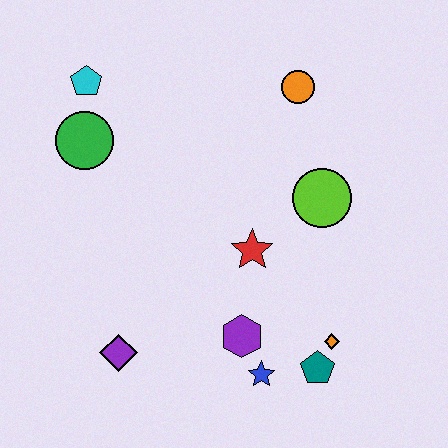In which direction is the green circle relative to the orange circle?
The green circle is to the left of the orange circle.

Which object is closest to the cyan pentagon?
The green circle is closest to the cyan pentagon.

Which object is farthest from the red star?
The cyan pentagon is farthest from the red star.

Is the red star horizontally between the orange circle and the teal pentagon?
No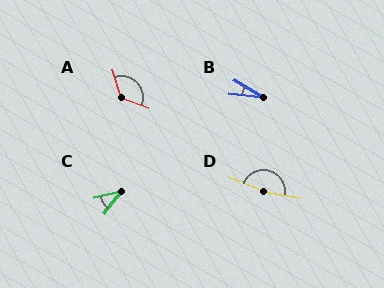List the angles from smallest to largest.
B (24°), C (39°), A (128°), D (168°).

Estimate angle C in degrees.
Approximately 39 degrees.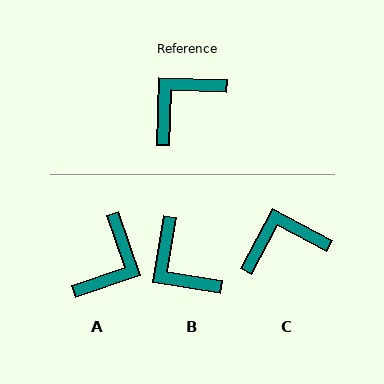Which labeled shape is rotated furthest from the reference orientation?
A, about 159 degrees away.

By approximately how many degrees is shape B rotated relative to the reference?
Approximately 83 degrees counter-clockwise.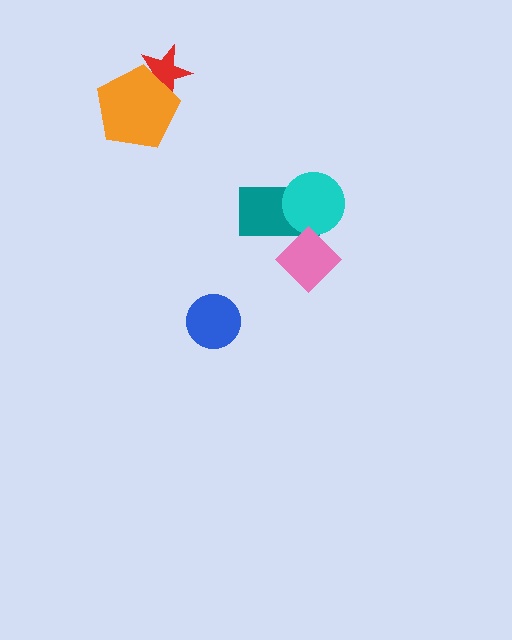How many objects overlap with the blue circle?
0 objects overlap with the blue circle.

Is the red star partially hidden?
Yes, it is partially covered by another shape.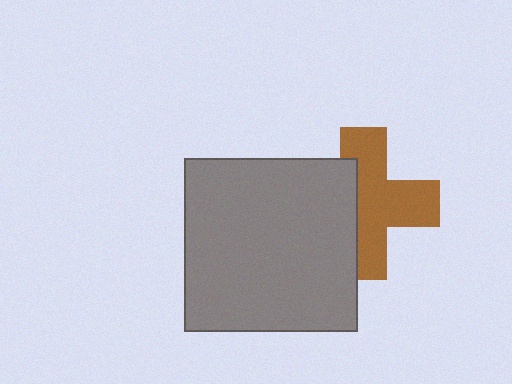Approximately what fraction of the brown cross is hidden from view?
Roughly 38% of the brown cross is hidden behind the gray square.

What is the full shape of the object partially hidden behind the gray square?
The partially hidden object is a brown cross.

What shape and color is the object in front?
The object in front is a gray square.